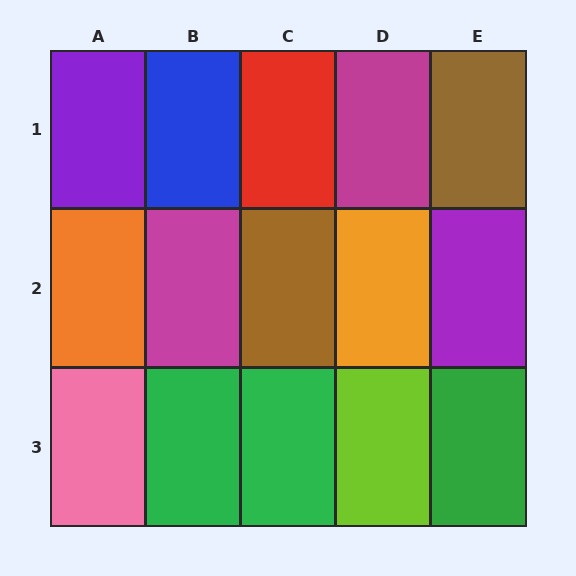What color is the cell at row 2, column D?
Orange.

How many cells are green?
3 cells are green.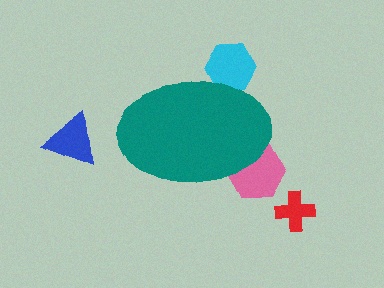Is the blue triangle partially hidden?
No, the blue triangle is fully visible.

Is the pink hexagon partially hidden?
Yes, the pink hexagon is partially hidden behind the teal ellipse.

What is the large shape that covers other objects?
A teal ellipse.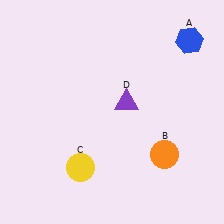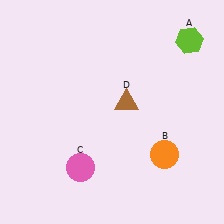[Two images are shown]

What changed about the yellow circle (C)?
In Image 1, C is yellow. In Image 2, it changed to pink.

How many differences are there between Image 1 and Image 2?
There are 3 differences between the two images.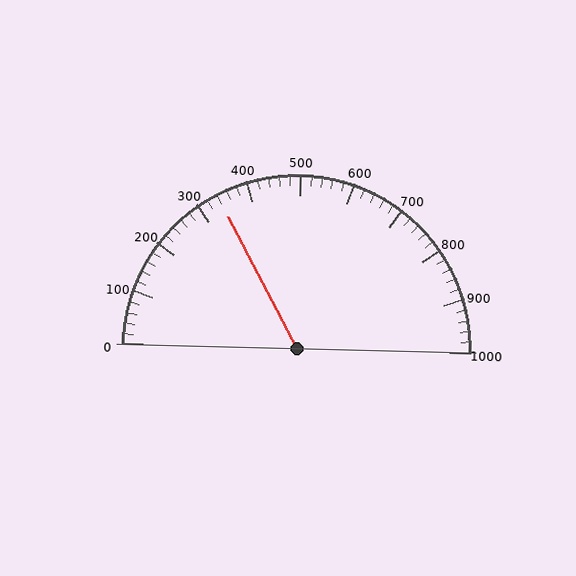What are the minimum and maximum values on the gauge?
The gauge ranges from 0 to 1000.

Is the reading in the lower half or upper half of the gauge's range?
The reading is in the lower half of the range (0 to 1000).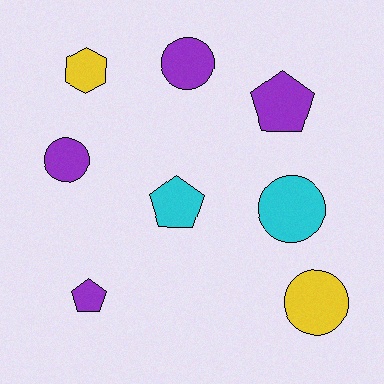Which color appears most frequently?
Purple, with 4 objects.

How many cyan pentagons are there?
There is 1 cyan pentagon.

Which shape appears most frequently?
Circle, with 4 objects.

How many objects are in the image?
There are 8 objects.